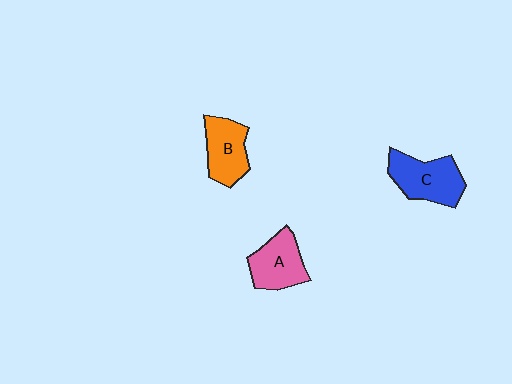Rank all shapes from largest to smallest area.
From largest to smallest: C (blue), A (pink), B (orange).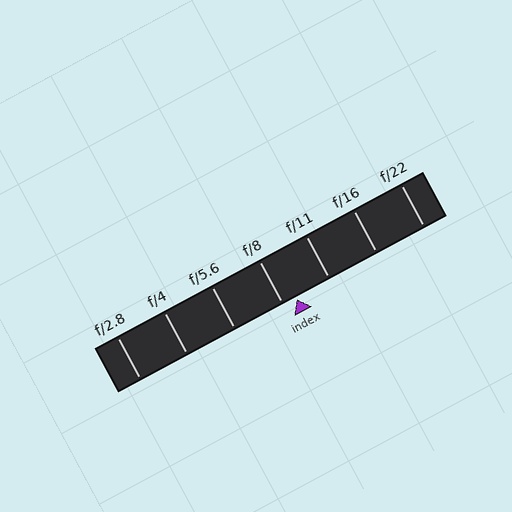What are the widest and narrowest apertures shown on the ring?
The widest aperture shown is f/2.8 and the narrowest is f/22.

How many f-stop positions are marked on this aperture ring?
There are 7 f-stop positions marked.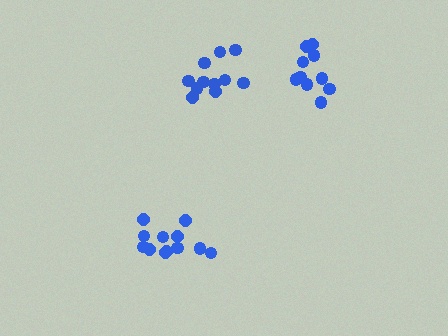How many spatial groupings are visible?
There are 3 spatial groupings.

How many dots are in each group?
Group 1: 12 dots, Group 2: 11 dots, Group 3: 10 dots (33 total).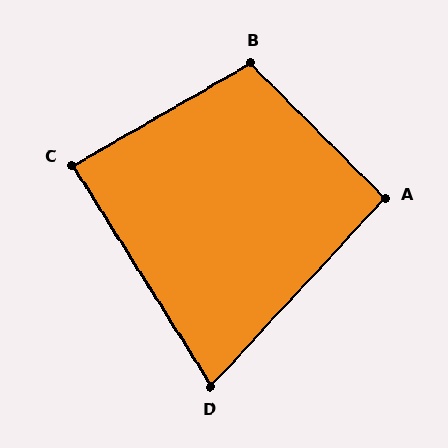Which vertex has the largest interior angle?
B, at approximately 105 degrees.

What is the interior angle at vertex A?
Approximately 92 degrees (approximately right).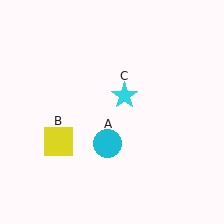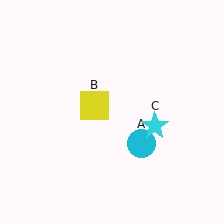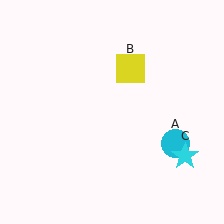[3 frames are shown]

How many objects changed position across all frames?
3 objects changed position: cyan circle (object A), yellow square (object B), cyan star (object C).